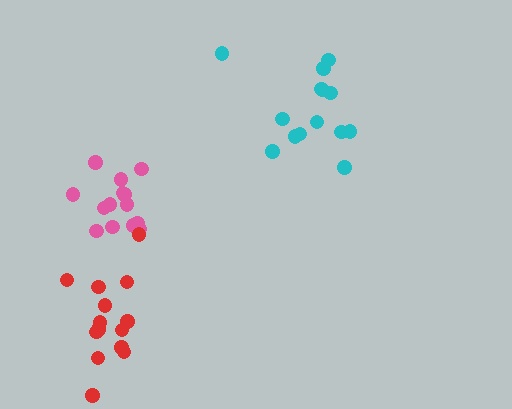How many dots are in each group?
Group 1: 14 dots, Group 2: 14 dots, Group 3: 14 dots (42 total).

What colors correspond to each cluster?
The clusters are colored: pink, cyan, red.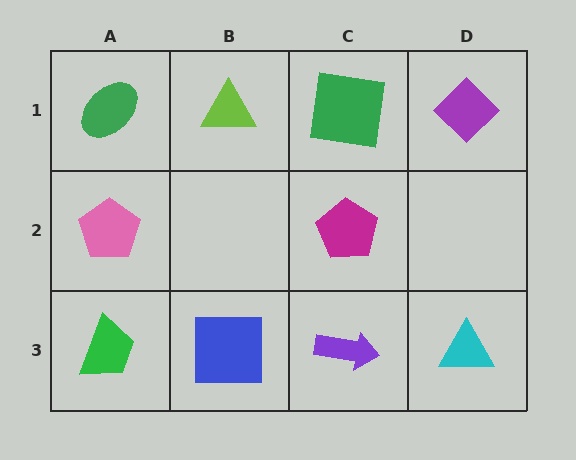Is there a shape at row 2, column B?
No, that cell is empty.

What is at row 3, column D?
A cyan triangle.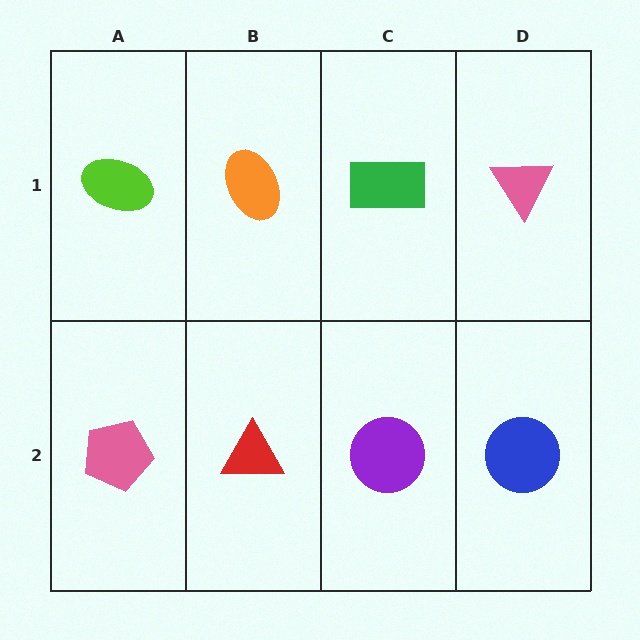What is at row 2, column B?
A red triangle.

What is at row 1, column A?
A lime ellipse.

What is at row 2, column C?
A purple circle.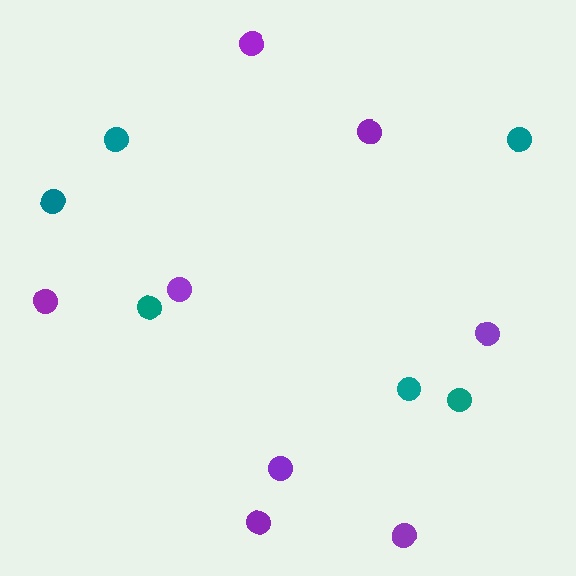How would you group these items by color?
There are 2 groups: one group of purple circles (8) and one group of teal circles (6).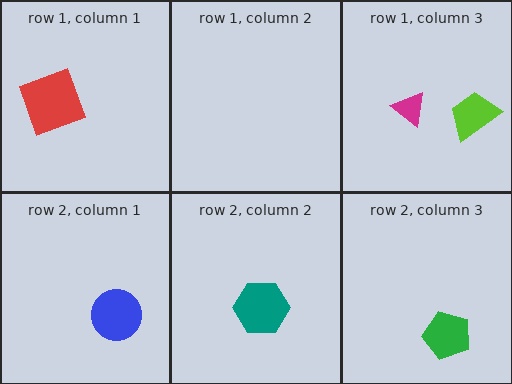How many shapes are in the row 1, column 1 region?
1.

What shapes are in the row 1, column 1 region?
The red square.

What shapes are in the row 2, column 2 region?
The teal hexagon.